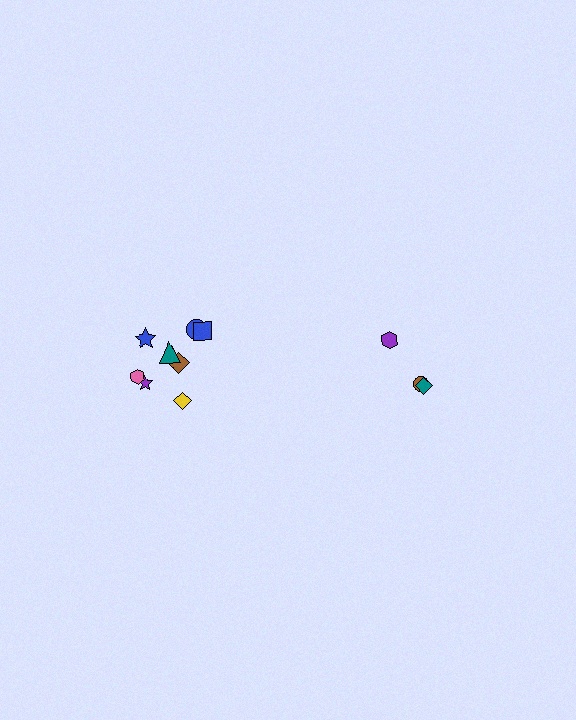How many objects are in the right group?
There are 3 objects.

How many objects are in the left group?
There are 8 objects.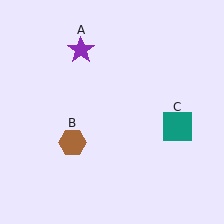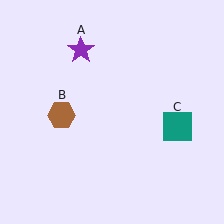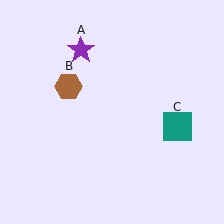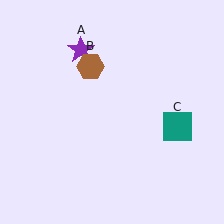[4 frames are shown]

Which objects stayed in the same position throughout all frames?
Purple star (object A) and teal square (object C) remained stationary.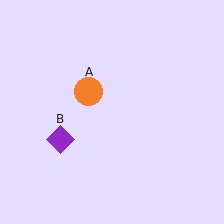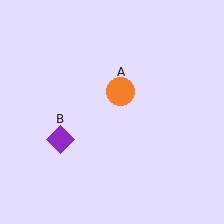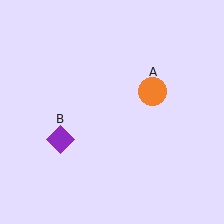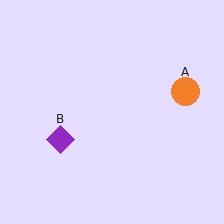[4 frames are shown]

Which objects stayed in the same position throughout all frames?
Purple diamond (object B) remained stationary.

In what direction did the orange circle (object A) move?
The orange circle (object A) moved right.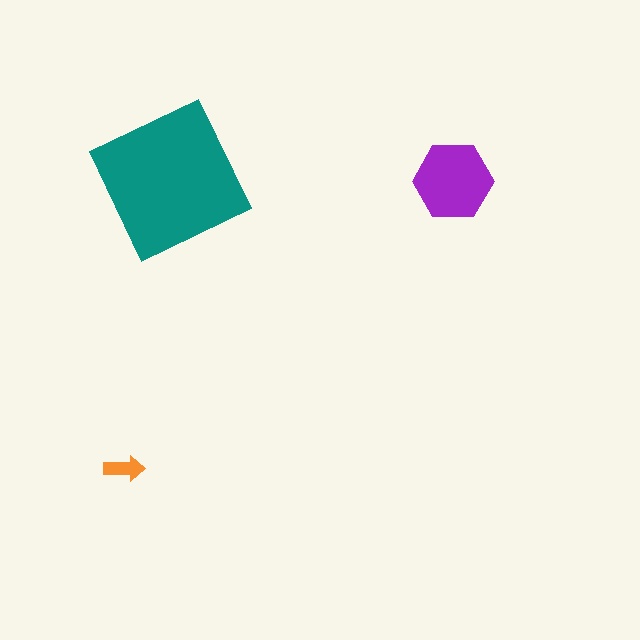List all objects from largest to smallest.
The teal square, the purple hexagon, the orange arrow.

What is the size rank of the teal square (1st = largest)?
1st.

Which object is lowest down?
The orange arrow is bottommost.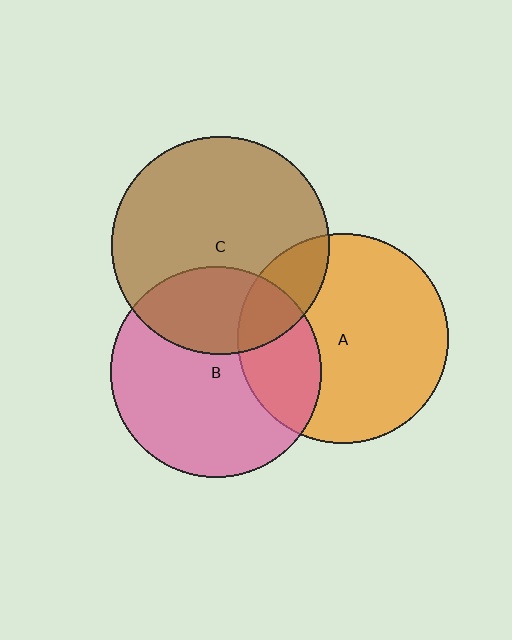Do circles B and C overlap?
Yes.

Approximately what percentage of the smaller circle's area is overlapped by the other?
Approximately 30%.